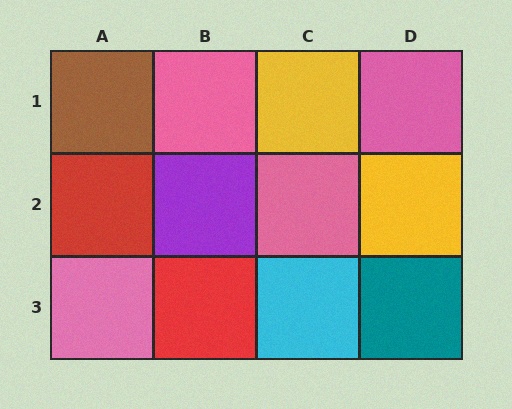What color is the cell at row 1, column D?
Pink.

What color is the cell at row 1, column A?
Brown.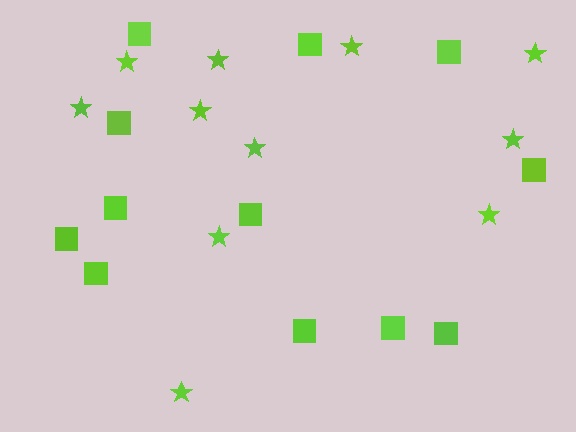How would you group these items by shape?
There are 2 groups: one group of stars (11) and one group of squares (12).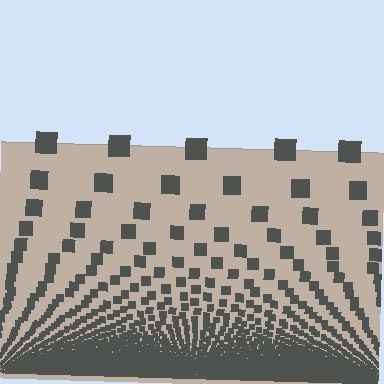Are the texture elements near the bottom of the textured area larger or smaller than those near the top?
Smaller. The gradient is inverted — elements near the bottom are smaller and denser.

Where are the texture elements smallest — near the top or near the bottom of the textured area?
Near the bottom.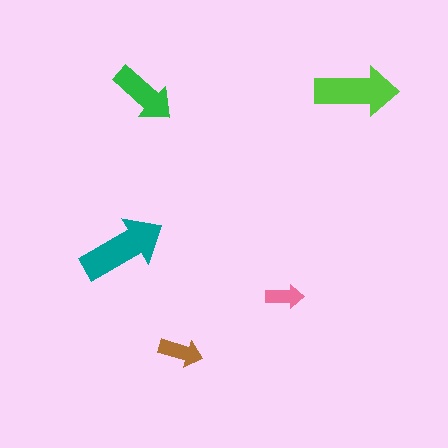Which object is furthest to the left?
The teal arrow is leftmost.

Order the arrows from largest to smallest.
the teal one, the lime one, the green one, the brown one, the pink one.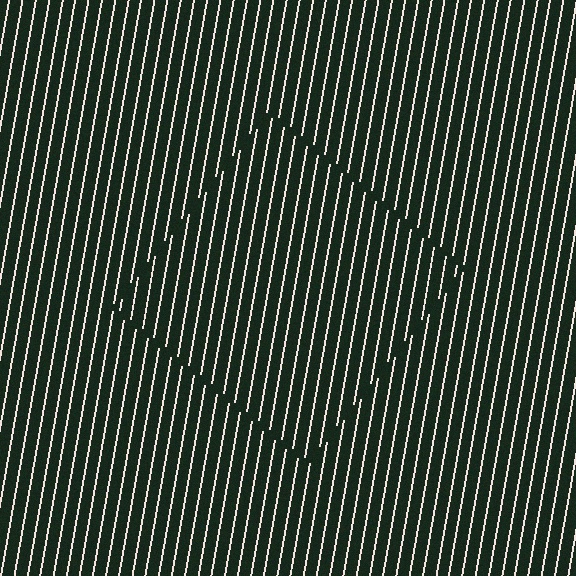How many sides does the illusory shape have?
4 sides — the line-ends trace a square.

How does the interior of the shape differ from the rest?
The interior of the shape contains the same grating, shifted by half a period — the contour is defined by the phase discontinuity where line-ends from the inner and outer gratings abut.